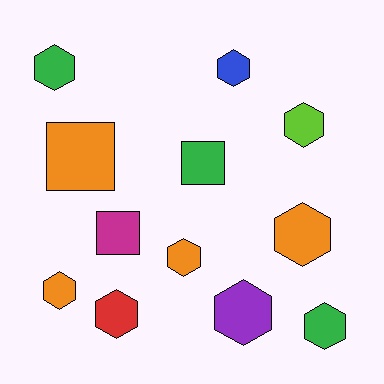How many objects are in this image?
There are 12 objects.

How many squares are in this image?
There are 3 squares.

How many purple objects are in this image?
There is 1 purple object.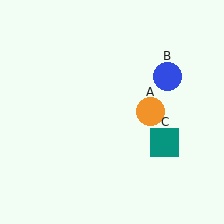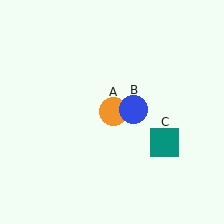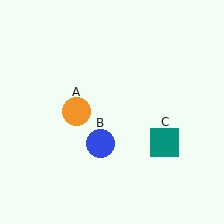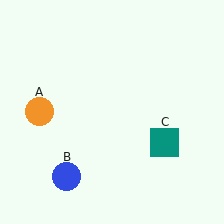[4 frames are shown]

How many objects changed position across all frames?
2 objects changed position: orange circle (object A), blue circle (object B).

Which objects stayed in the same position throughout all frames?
Teal square (object C) remained stationary.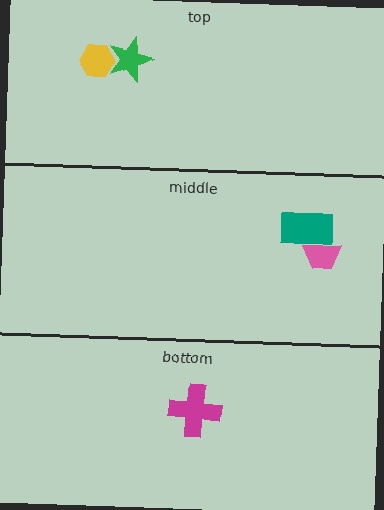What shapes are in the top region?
The green star, the yellow hexagon.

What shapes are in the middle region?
The teal rectangle, the pink trapezoid.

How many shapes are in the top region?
2.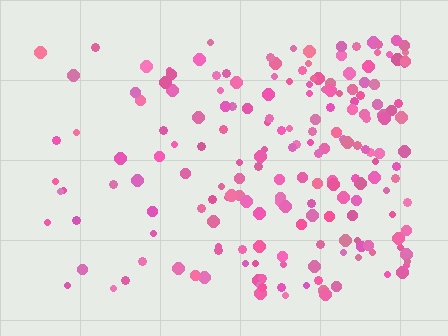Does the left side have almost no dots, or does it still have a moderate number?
Still a moderate number, just noticeably fewer than the right.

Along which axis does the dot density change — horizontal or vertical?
Horizontal.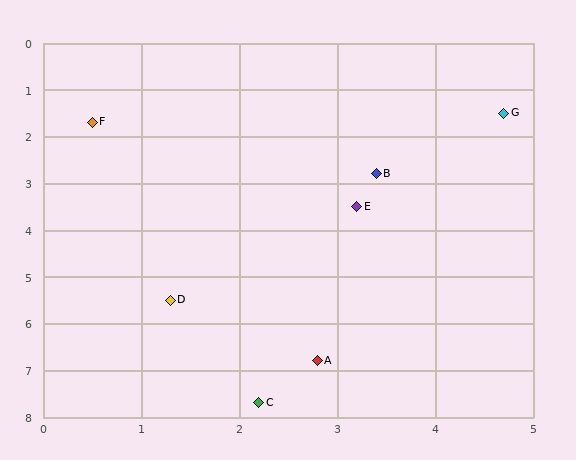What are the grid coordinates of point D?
Point D is at approximately (1.3, 5.5).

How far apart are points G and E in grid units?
Points G and E are about 2.5 grid units apart.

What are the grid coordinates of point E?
Point E is at approximately (3.2, 3.5).